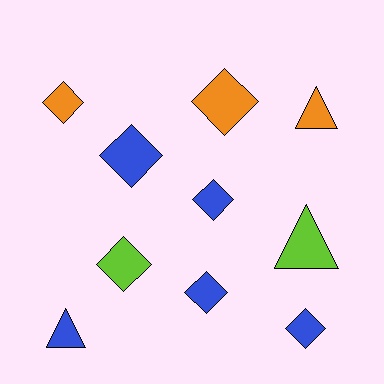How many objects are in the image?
There are 10 objects.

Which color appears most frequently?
Blue, with 5 objects.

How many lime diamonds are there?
There is 1 lime diamond.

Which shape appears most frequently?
Diamond, with 7 objects.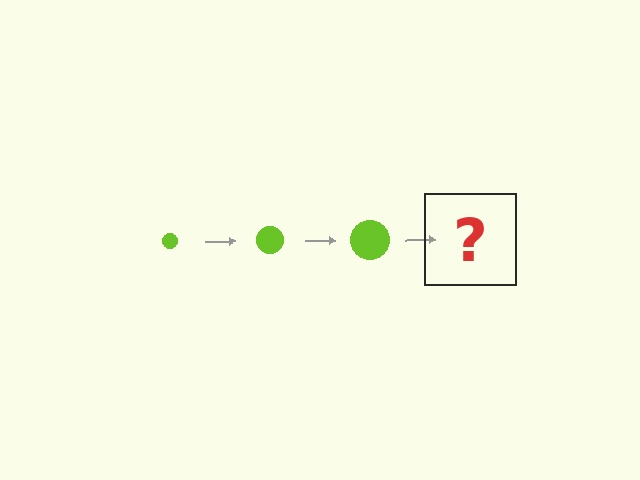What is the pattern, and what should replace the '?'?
The pattern is that the circle gets progressively larger each step. The '?' should be a lime circle, larger than the previous one.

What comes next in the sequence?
The next element should be a lime circle, larger than the previous one.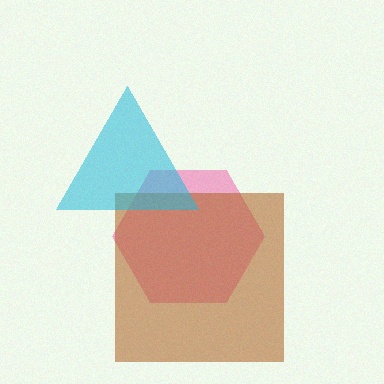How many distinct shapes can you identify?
There are 3 distinct shapes: a pink hexagon, a brown square, a cyan triangle.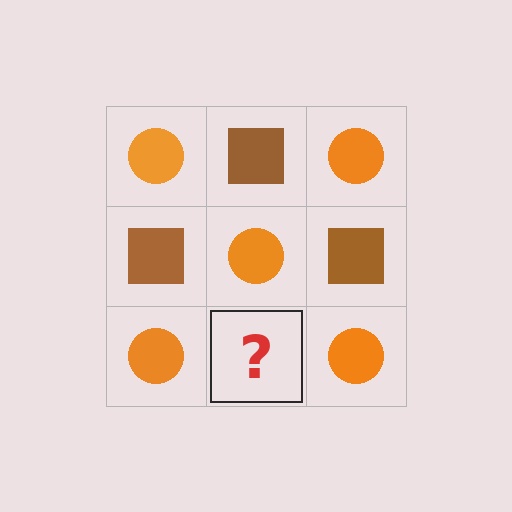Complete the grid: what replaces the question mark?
The question mark should be replaced with a brown square.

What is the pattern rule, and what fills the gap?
The rule is that it alternates orange circle and brown square in a checkerboard pattern. The gap should be filled with a brown square.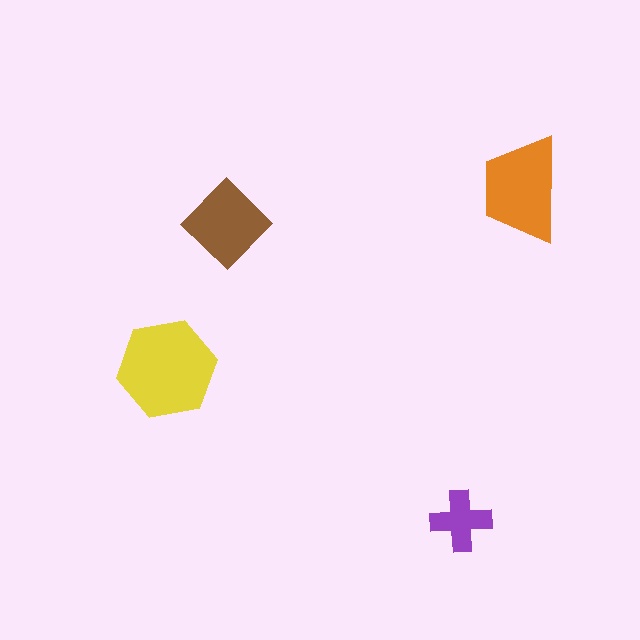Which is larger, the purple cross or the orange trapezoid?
The orange trapezoid.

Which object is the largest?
The yellow hexagon.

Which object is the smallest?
The purple cross.